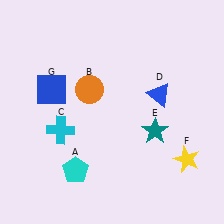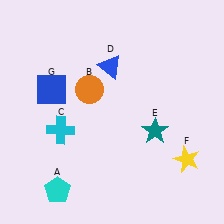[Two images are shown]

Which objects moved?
The objects that moved are: the cyan pentagon (A), the blue triangle (D).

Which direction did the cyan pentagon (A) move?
The cyan pentagon (A) moved down.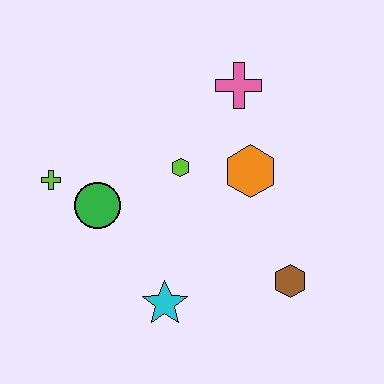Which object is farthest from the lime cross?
The brown hexagon is farthest from the lime cross.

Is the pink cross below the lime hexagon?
No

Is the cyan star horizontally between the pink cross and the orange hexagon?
No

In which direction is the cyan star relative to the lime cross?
The cyan star is below the lime cross.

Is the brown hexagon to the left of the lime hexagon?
No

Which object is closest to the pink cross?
The orange hexagon is closest to the pink cross.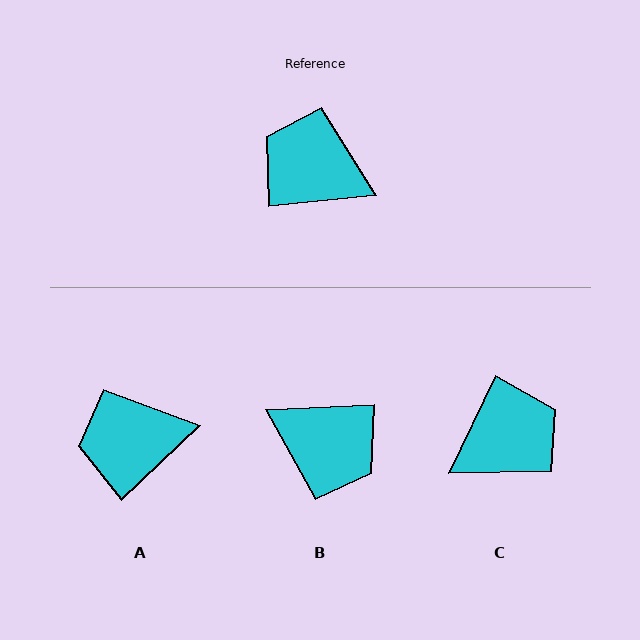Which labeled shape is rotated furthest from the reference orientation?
B, about 176 degrees away.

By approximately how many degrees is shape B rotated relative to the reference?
Approximately 176 degrees counter-clockwise.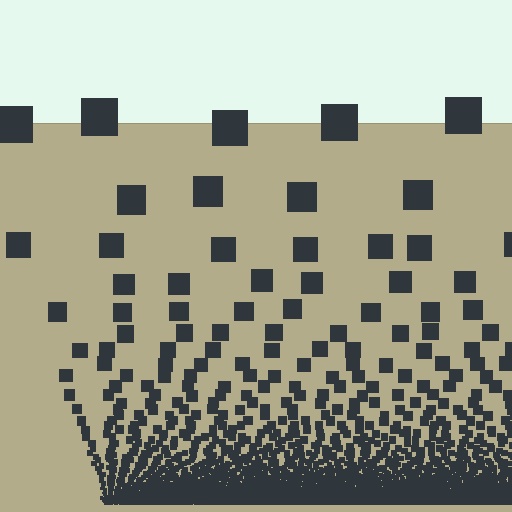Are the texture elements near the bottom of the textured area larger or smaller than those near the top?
Smaller. The gradient is inverted — elements near the bottom are smaller and denser.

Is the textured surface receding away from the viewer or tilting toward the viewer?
The surface appears to tilt toward the viewer. Texture elements get larger and sparser toward the top.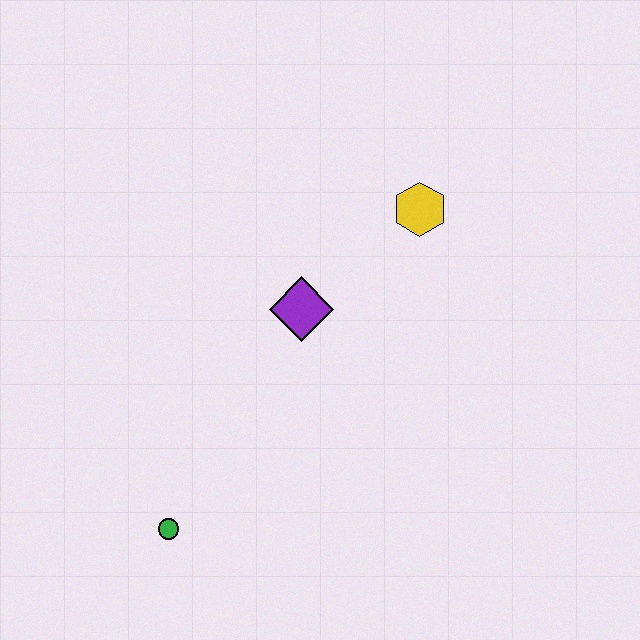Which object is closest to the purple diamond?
The yellow hexagon is closest to the purple diamond.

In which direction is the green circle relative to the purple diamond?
The green circle is below the purple diamond.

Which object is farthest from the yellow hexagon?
The green circle is farthest from the yellow hexagon.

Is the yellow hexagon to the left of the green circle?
No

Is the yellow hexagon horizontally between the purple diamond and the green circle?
No